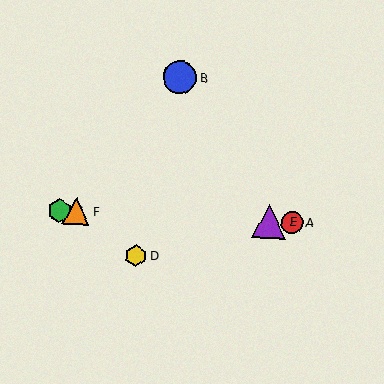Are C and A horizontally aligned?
Yes, both are at y≈211.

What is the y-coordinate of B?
Object B is at y≈77.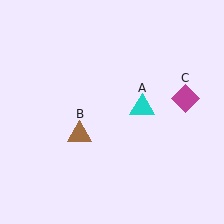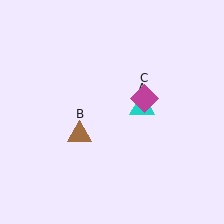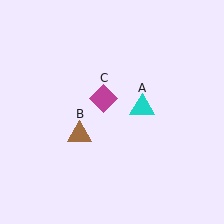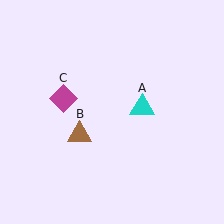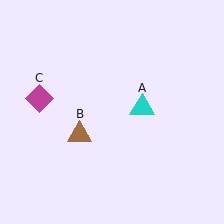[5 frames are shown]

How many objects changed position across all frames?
1 object changed position: magenta diamond (object C).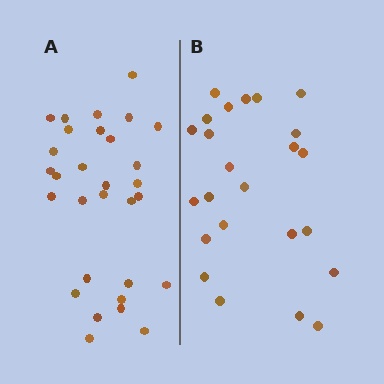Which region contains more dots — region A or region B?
Region A (the left region) has more dots.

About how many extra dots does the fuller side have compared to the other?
Region A has about 6 more dots than region B.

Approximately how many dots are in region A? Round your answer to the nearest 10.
About 30 dots.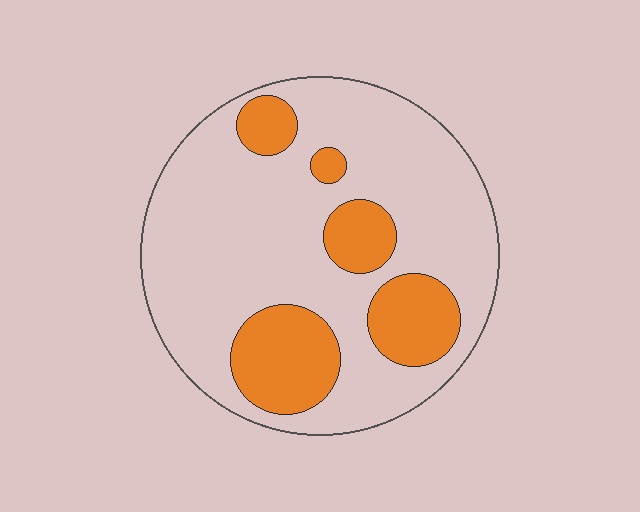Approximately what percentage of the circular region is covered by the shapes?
Approximately 25%.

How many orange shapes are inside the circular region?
5.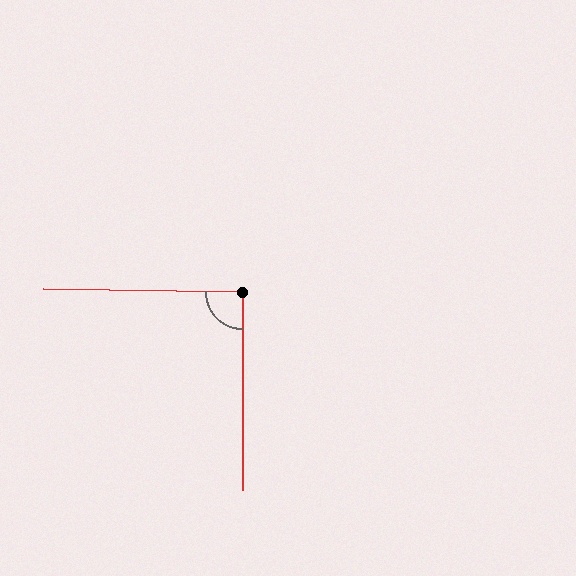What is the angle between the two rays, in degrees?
Approximately 91 degrees.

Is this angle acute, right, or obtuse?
It is approximately a right angle.